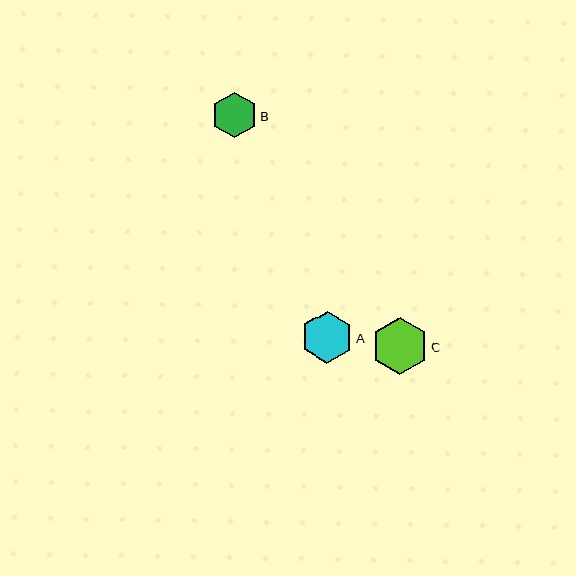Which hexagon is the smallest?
Hexagon B is the smallest with a size of approximately 46 pixels.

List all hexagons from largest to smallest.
From largest to smallest: C, A, B.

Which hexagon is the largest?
Hexagon C is the largest with a size of approximately 57 pixels.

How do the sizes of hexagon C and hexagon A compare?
Hexagon C and hexagon A are approximately the same size.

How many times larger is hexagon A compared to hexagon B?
Hexagon A is approximately 1.1 times the size of hexagon B.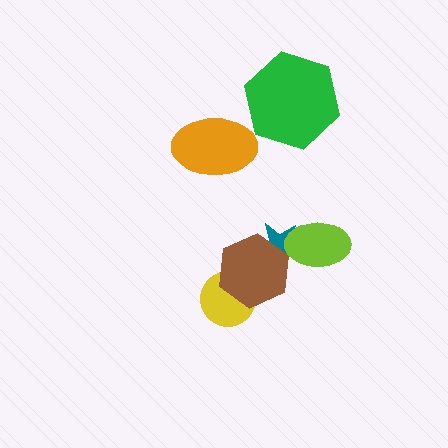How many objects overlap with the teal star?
2 objects overlap with the teal star.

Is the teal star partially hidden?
Yes, it is partially covered by another shape.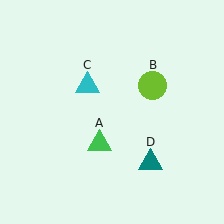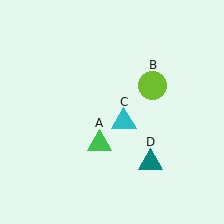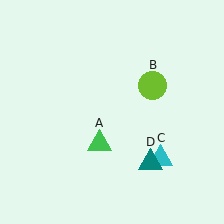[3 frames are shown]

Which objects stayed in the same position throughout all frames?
Green triangle (object A) and lime circle (object B) and teal triangle (object D) remained stationary.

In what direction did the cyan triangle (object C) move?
The cyan triangle (object C) moved down and to the right.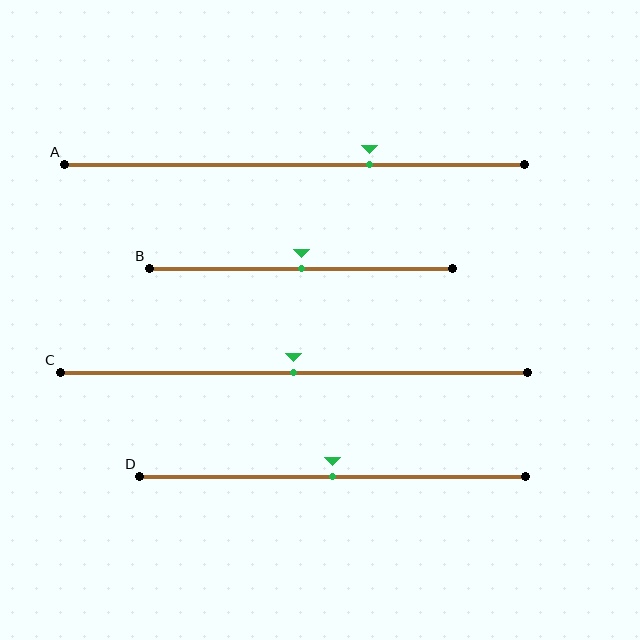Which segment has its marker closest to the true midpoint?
Segment B has its marker closest to the true midpoint.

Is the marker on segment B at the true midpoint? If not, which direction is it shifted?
Yes, the marker on segment B is at the true midpoint.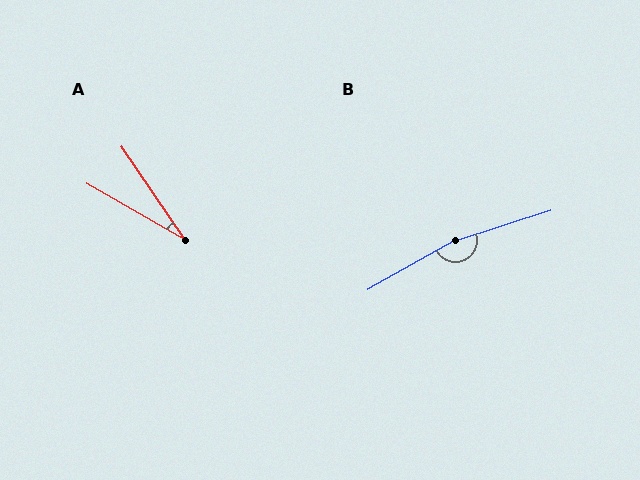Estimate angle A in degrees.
Approximately 26 degrees.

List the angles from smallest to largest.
A (26°), B (168°).